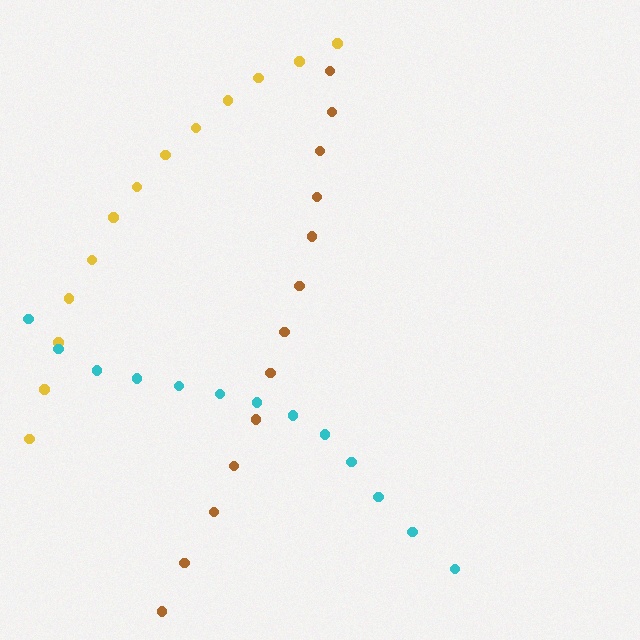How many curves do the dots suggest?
There are 3 distinct paths.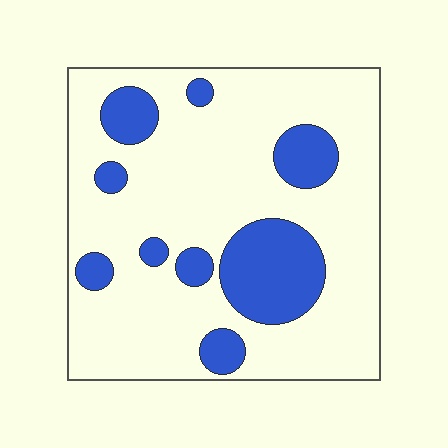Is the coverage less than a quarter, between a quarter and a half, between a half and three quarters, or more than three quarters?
Less than a quarter.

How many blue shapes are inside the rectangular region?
9.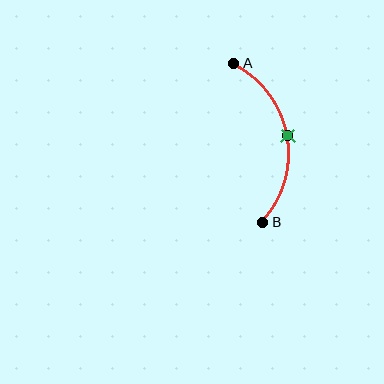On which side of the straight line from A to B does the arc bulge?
The arc bulges to the right of the straight line connecting A and B.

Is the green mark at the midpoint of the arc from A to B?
Yes. The green mark lies on the arc at equal arc-length from both A and B — it is the arc midpoint.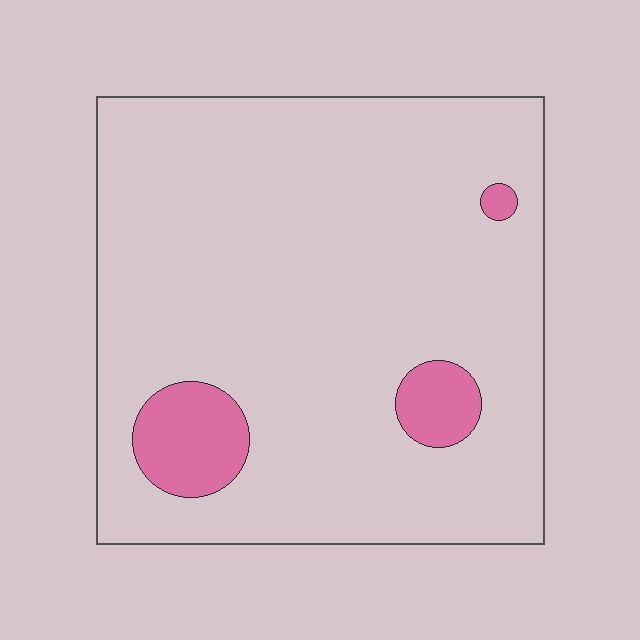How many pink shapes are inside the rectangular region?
3.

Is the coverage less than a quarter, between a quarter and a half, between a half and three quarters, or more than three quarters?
Less than a quarter.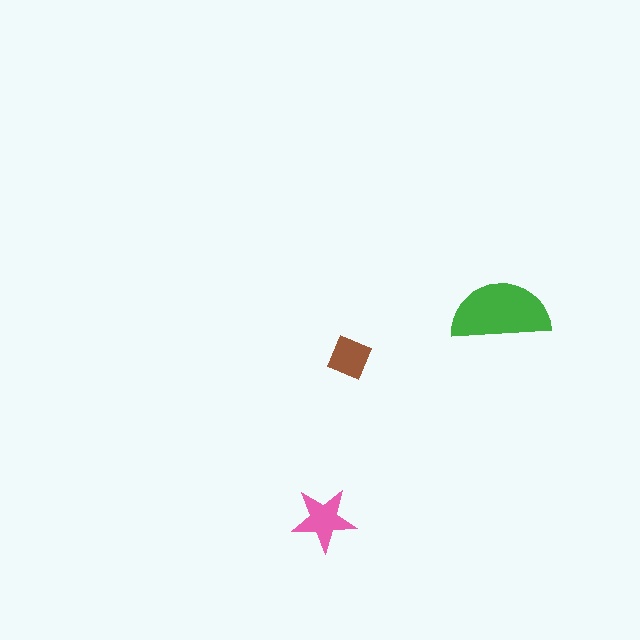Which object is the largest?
The green semicircle.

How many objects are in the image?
There are 3 objects in the image.